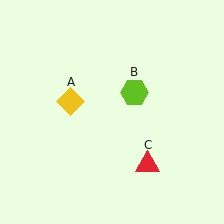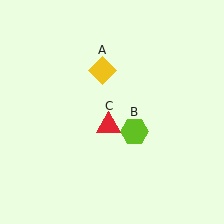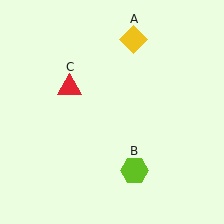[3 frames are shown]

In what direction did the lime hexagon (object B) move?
The lime hexagon (object B) moved down.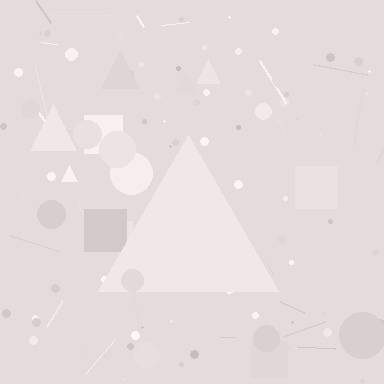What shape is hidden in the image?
A triangle is hidden in the image.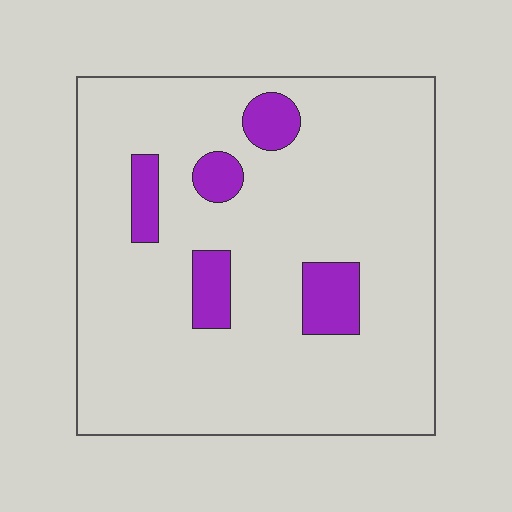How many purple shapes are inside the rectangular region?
5.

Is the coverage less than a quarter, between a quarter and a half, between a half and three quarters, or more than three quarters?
Less than a quarter.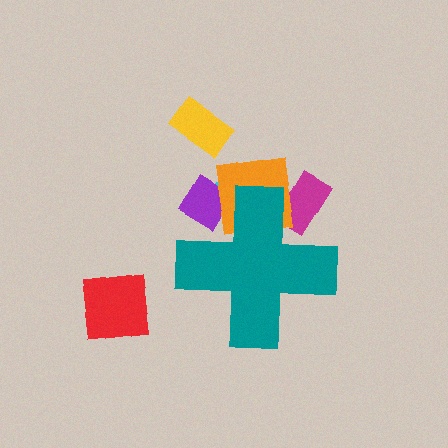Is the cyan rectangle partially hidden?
Yes, the cyan rectangle is partially hidden behind the teal cross.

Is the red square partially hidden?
No, the red square is fully visible.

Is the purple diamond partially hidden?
Yes, the purple diamond is partially hidden behind the teal cross.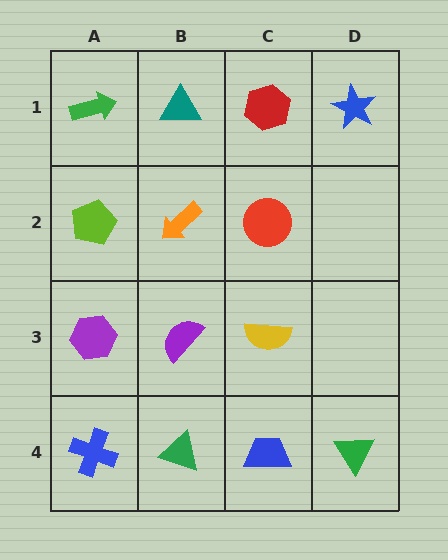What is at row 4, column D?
A green triangle.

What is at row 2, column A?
A lime pentagon.